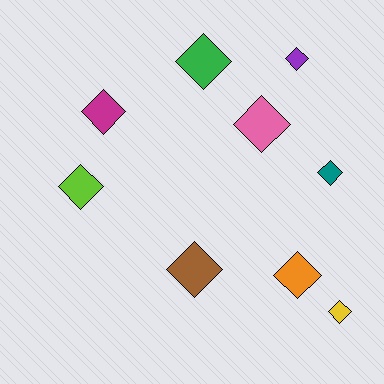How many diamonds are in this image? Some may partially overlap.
There are 9 diamonds.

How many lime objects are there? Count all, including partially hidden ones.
There is 1 lime object.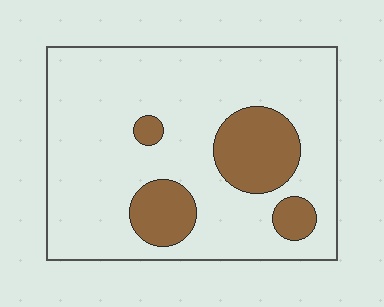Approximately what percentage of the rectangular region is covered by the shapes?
Approximately 20%.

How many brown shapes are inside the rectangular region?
4.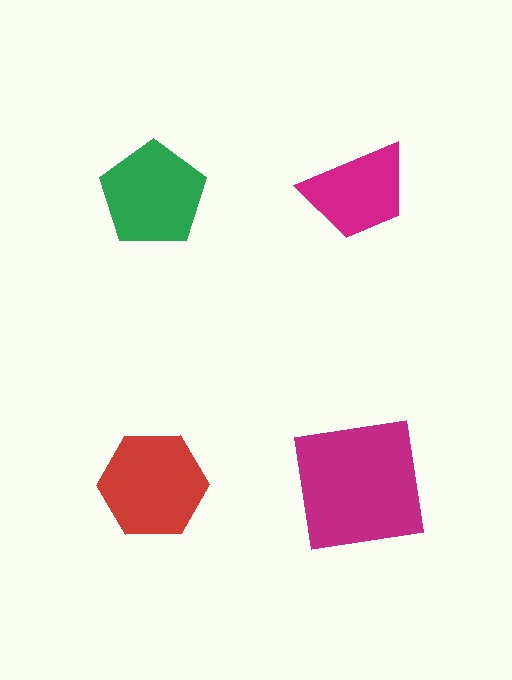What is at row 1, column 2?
A magenta trapezoid.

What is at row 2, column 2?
A magenta square.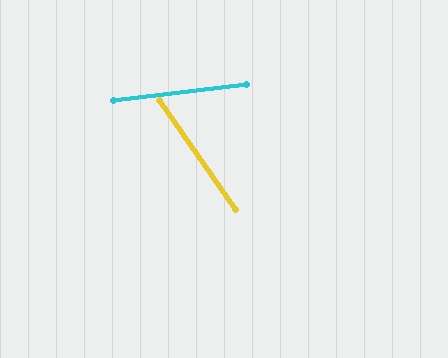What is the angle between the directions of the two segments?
Approximately 62 degrees.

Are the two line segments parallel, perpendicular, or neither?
Neither parallel nor perpendicular — they differ by about 62°.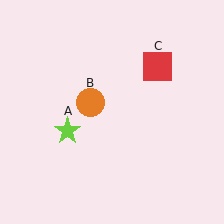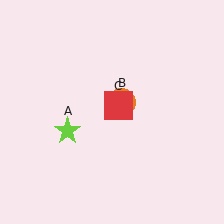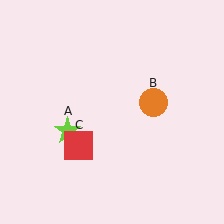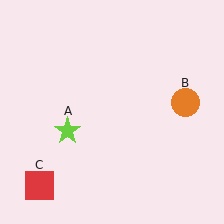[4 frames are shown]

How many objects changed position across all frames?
2 objects changed position: orange circle (object B), red square (object C).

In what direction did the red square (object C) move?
The red square (object C) moved down and to the left.